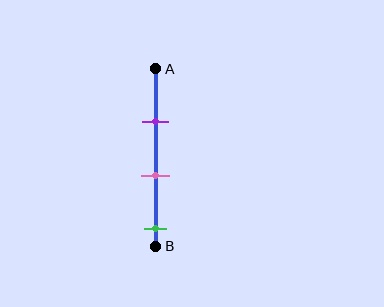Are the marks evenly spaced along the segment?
Yes, the marks are approximately evenly spaced.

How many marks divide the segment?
There are 3 marks dividing the segment.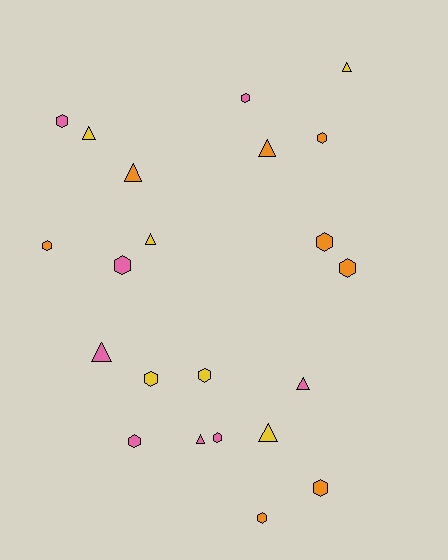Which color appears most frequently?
Pink, with 8 objects.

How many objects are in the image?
There are 22 objects.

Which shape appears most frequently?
Hexagon, with 13 objects.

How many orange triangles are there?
There are 2 orange triangles.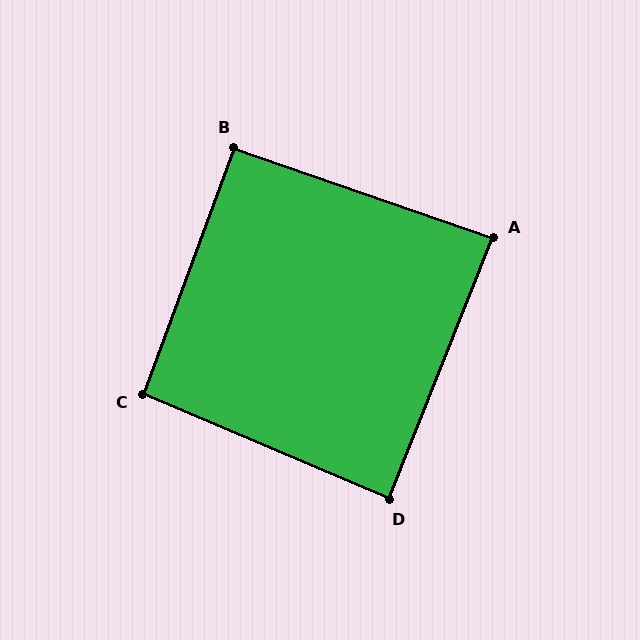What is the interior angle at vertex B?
Approximately 91 degrees (approximately right).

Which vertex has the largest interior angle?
C, at approximately 93 degrees.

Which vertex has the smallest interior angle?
A, at approximately 87 degrees.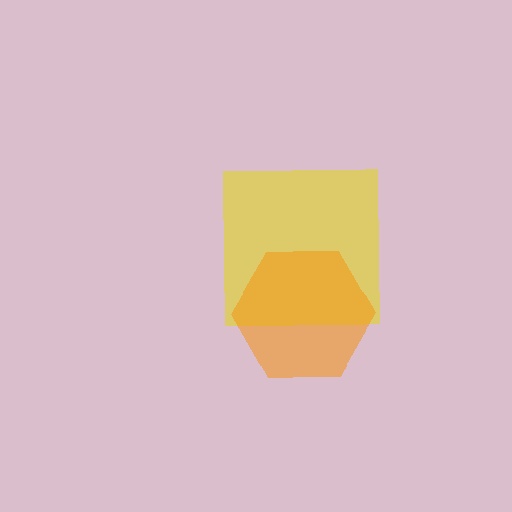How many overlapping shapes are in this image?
There are 2 overlapping shapes in the image.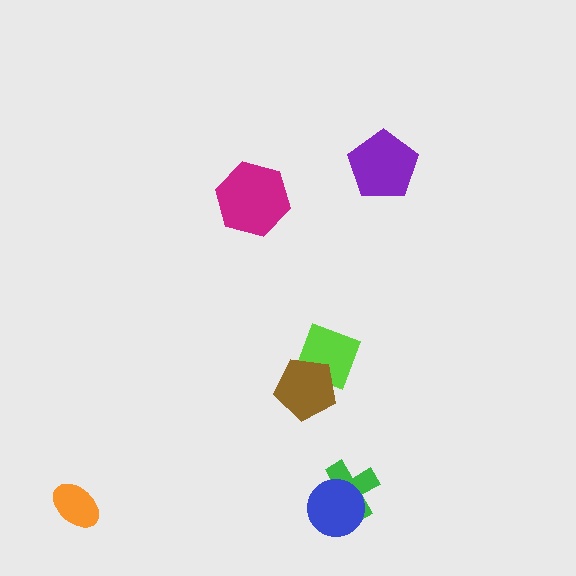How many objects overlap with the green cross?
1 object overlaps with the green cross.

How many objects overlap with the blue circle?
1 object overlaps with the blue circle.